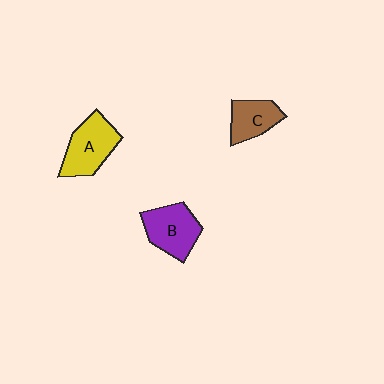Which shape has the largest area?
Shape A (yellow).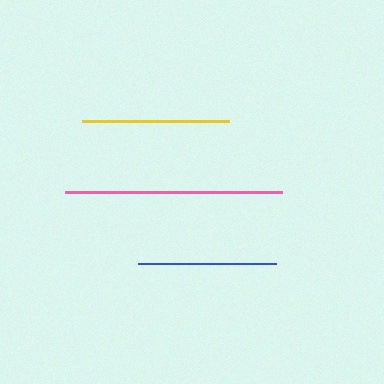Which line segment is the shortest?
The blue line is the shortest at approximately 139 pixels.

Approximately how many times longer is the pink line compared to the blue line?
The pink line is approximately 1.6 times the length of the blue line.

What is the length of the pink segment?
The pink segment is approximately 217 pixels long.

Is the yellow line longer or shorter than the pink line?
The pink line is longer than the yellow line.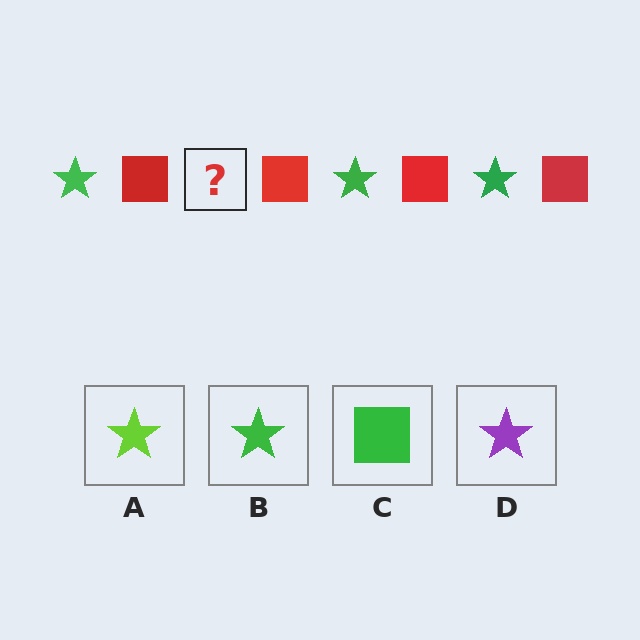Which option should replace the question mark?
Option B.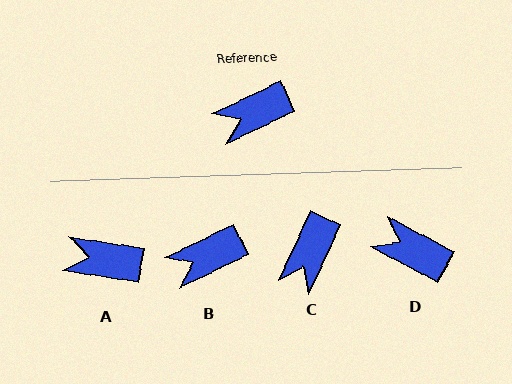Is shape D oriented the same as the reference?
No, it is off by about 54 degrees.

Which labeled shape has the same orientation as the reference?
B.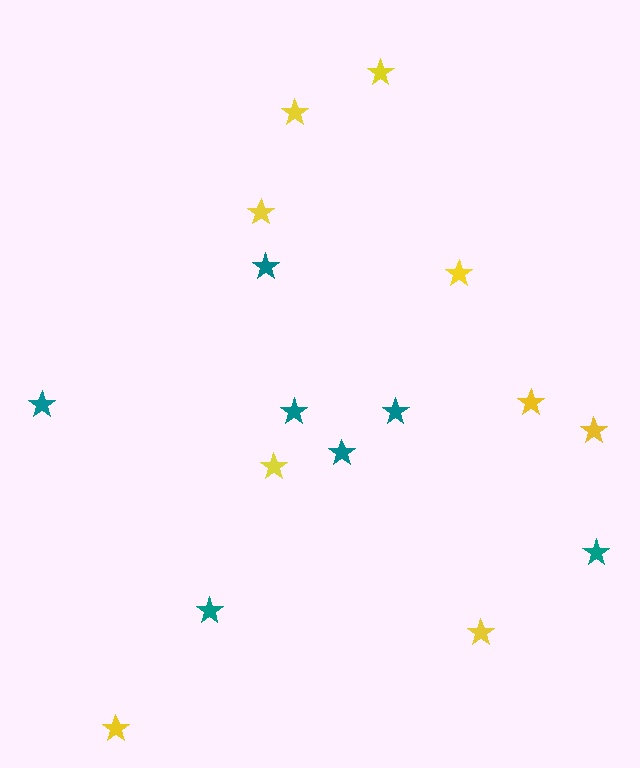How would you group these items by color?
There are 2 groups: one group of teal stars (7) and one group of yellow stars (9).